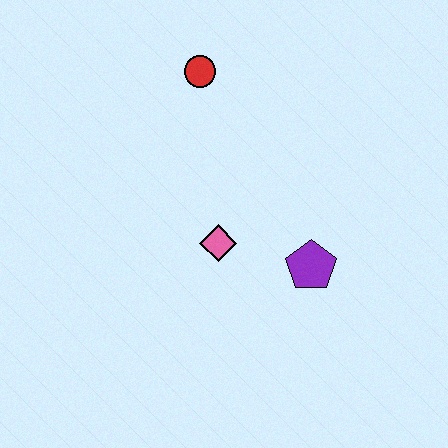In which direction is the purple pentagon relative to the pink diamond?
The purple pentagon is to the right of the pink diamond.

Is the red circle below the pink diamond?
No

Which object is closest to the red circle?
The pink diamond is closest to the red circle.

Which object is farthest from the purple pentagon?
The red circle is farthest from the purple pentagon.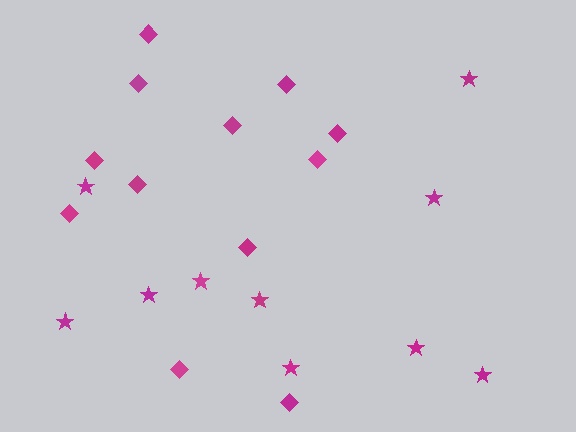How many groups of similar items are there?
There are 2 groups: one group of stars (10) and one group of diamonds (12).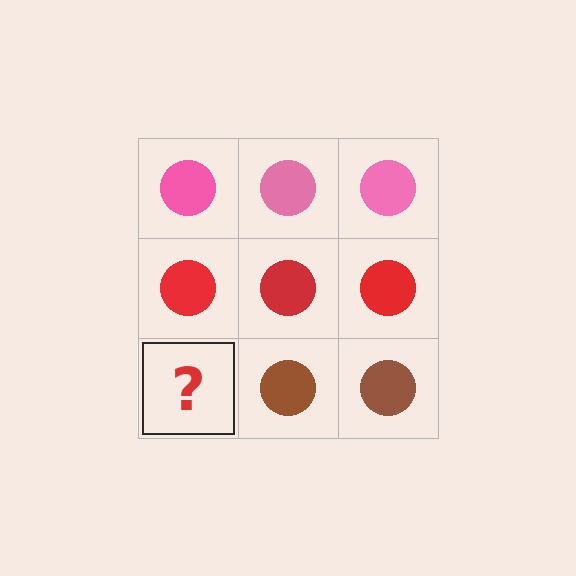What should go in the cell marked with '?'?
The missing cell should contain a brown circle.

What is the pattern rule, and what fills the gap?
The rule is that each row has a consistent color. The gap should be filled with a brown circle.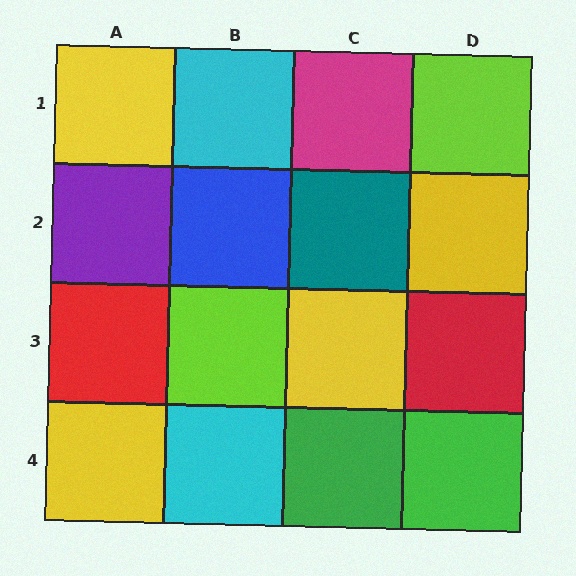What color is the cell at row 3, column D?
Red.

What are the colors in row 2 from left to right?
Purple, blue, teal, yellow.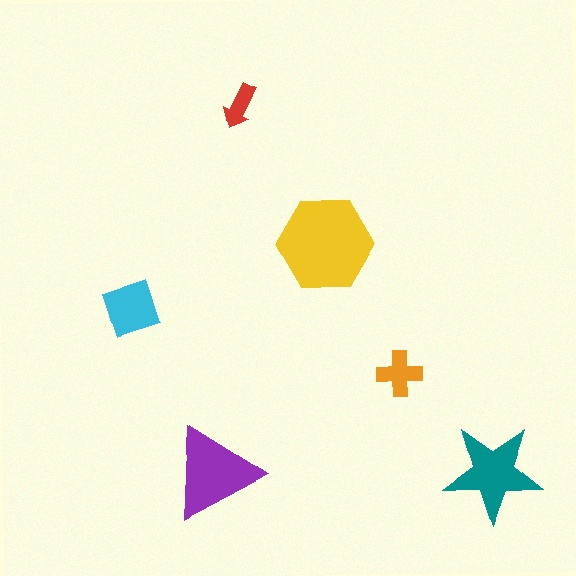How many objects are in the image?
There are 6 objects in the image.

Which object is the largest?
The yellow hexagon.